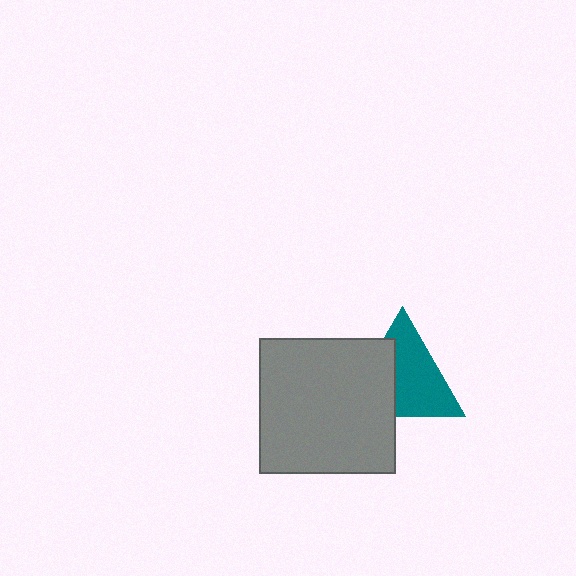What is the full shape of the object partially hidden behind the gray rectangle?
The partially hidden object is a teal triangle.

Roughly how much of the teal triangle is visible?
About half of it is visible (roughly 61%).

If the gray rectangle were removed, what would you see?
You would see the complete teal triangle.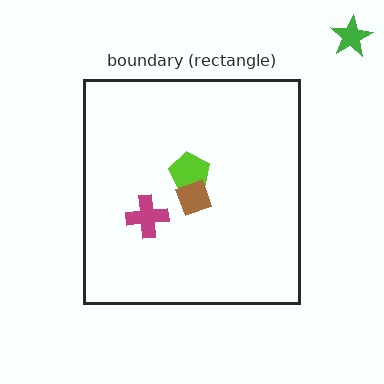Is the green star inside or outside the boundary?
Outside.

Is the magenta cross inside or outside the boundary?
Inside.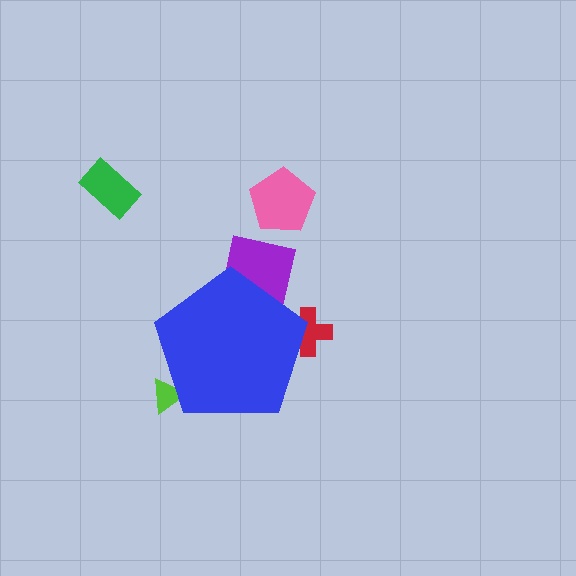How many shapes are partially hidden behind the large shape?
3 shapes are partially hidden.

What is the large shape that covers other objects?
A blue pentagon.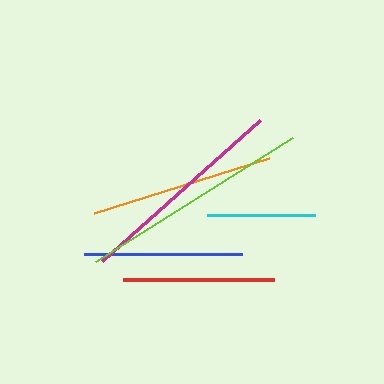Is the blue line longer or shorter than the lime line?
The lime line is longer than the blue line.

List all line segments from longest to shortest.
From longest to shortest: lime, magenta, orange, blue, red, cyan.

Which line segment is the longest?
The lime line is the longest at approximately 232 pixels.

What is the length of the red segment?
The red segment is approximately 151 pixels long.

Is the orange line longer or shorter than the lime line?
The lime line is longer than the orange line.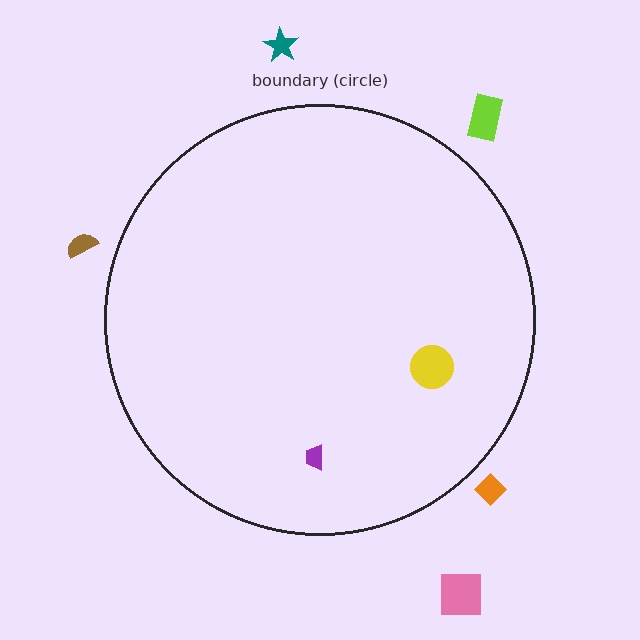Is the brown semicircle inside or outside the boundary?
Outside.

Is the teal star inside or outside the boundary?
Outside.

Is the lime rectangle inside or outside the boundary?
Outside.